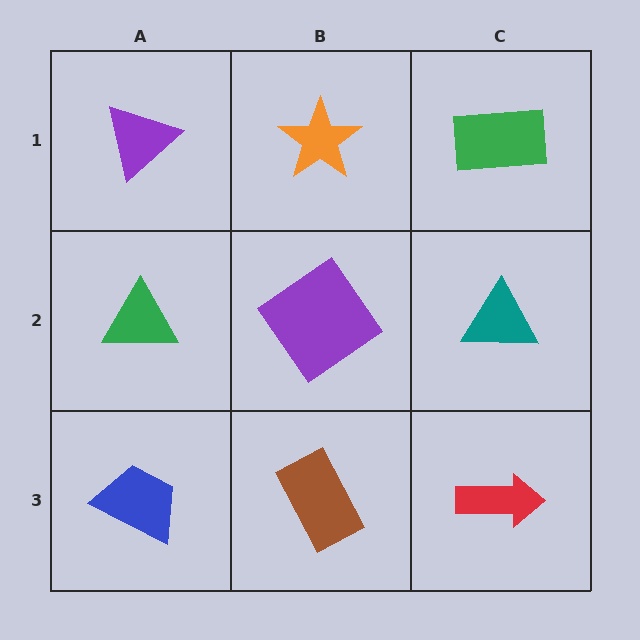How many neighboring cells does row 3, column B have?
3.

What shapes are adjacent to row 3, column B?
A purple diamond (row 2, column B), a blue trapezoid (row 3, column A), a red arrow (row 3, column C).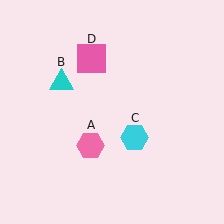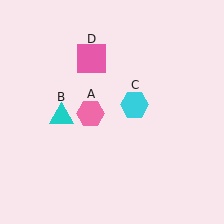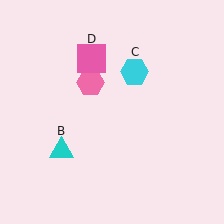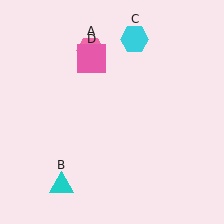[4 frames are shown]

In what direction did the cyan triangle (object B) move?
The cyan triangle (object B) moved down.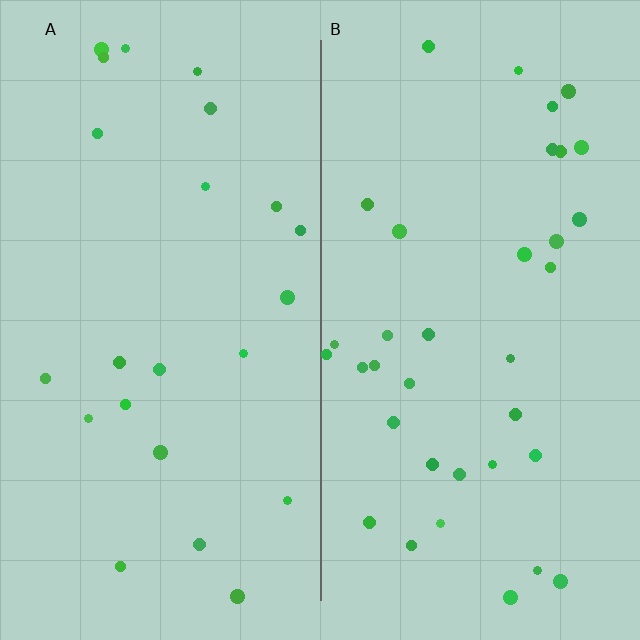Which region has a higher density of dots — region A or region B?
B (the right).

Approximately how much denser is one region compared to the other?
Approximately 1.6× — region B over region A.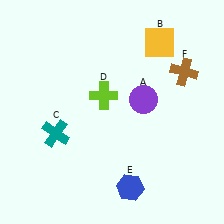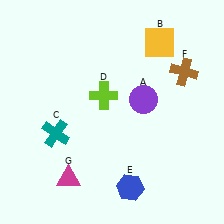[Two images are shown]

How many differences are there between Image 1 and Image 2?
There is 1 difference between the two images.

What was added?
A magenta triangle (G) was added in Image 2.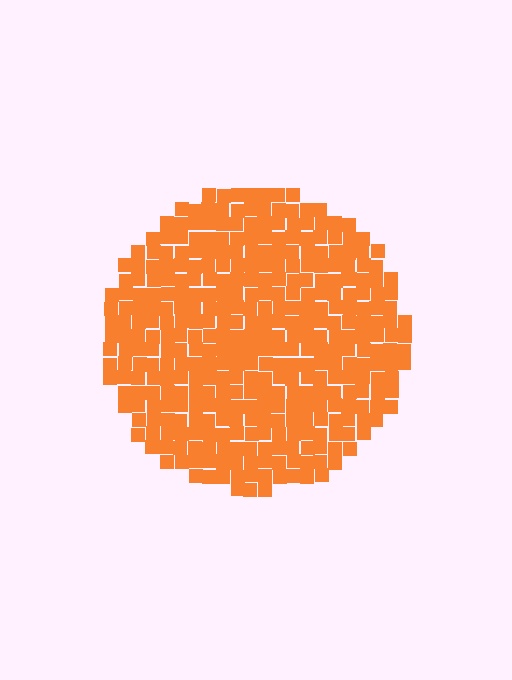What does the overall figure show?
The overall figure shows a circle.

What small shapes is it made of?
It is made of small squares.